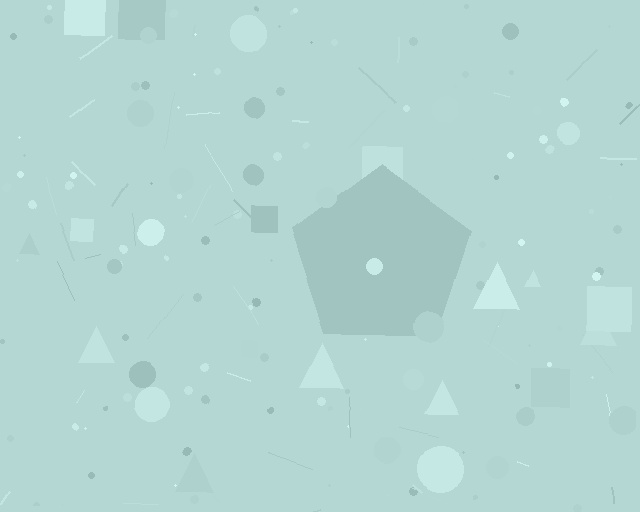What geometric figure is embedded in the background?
A pentagon is embedded in the background.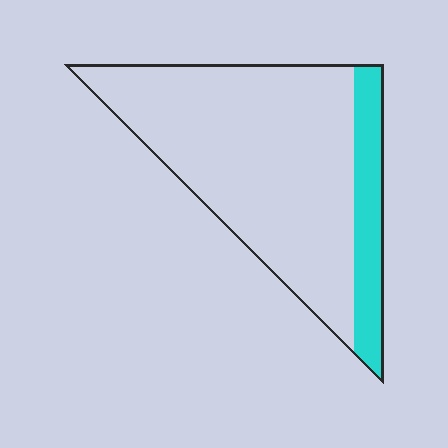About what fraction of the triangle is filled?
About one sixth (1/6).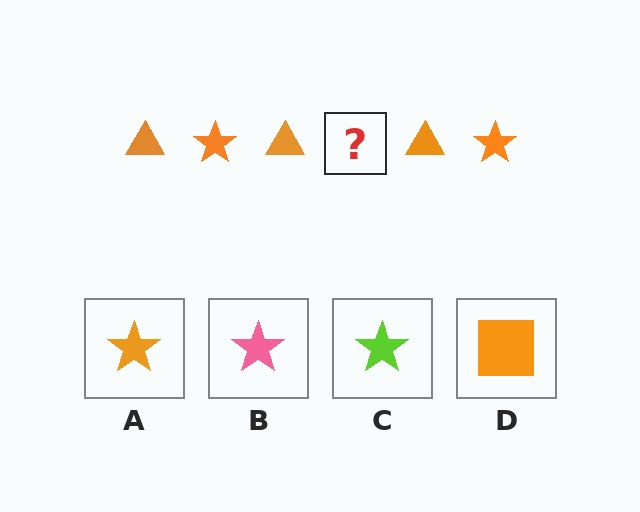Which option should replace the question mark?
Option A.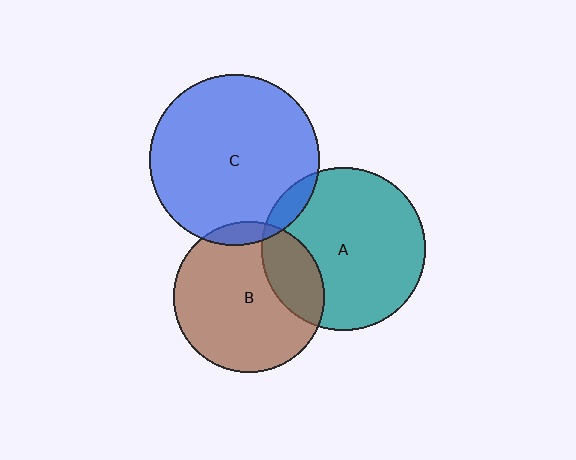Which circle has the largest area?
Circle C (blue).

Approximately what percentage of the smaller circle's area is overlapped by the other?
Approximately 10%.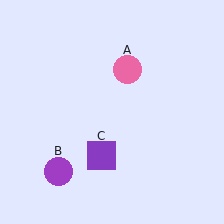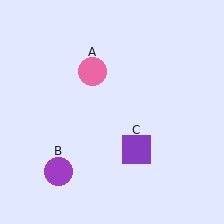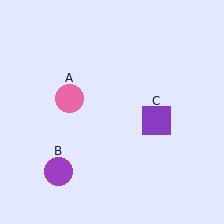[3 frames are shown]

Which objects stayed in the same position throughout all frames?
Purple circle (object B) remained stationary.